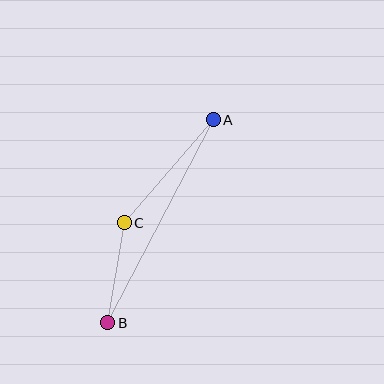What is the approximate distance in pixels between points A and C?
The distance between A and C is approximately 137 pixels.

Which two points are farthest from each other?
Points A and B are farthest from each other.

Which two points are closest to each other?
Points B and C are closest to each other.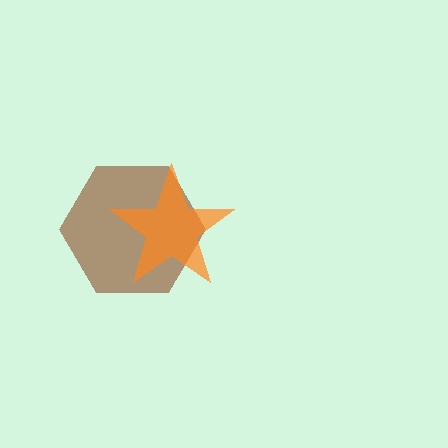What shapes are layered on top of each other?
The layered shapes are: a brown hexagon, an orange star.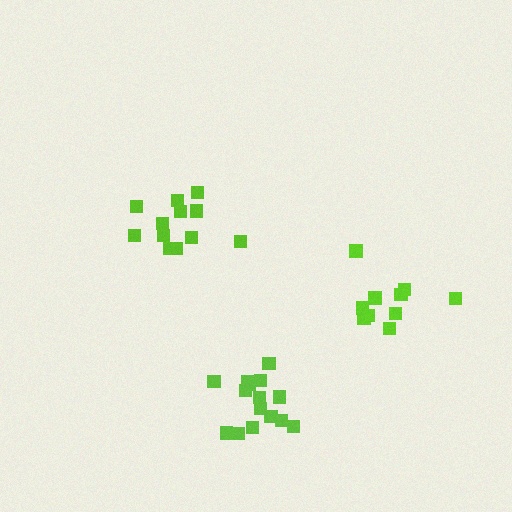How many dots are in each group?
Group 1: 12 dots, Group 2: 10 dots, Group 3: 15 dots (37 total).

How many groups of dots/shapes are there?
There are 3 groups.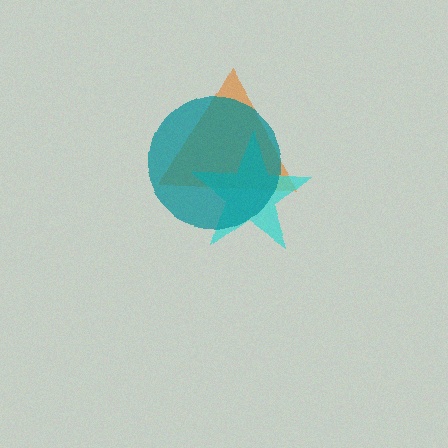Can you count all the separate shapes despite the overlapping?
Yes, there are 3 separate shapes.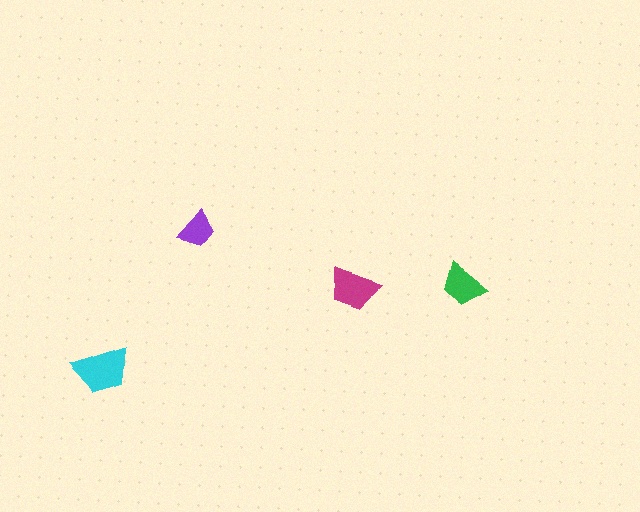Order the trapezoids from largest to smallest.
the cyan one, the magenta one, the green one, the purple one.